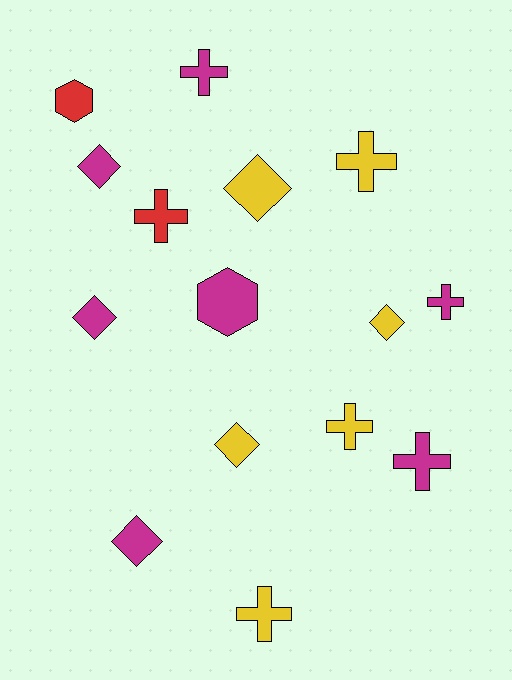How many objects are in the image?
There are 15 objects.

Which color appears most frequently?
Magenta, with 7 objects.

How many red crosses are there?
There is 1 red cross.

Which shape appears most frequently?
Cross, with 7 objects.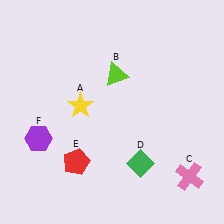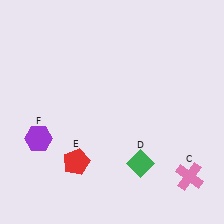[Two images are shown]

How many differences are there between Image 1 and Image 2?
There are 2 differences between the two images.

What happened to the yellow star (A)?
The yellow star (A) was removed in Image 2. It was in the top-left area of Image 1.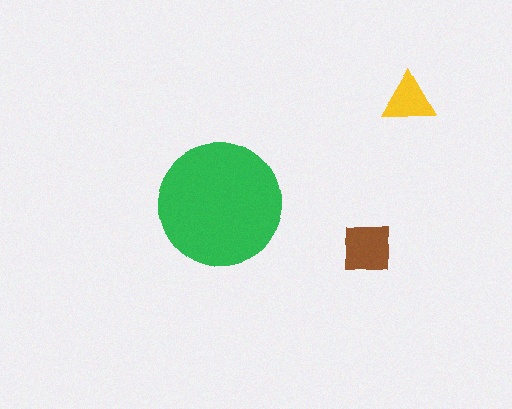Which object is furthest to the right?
The yellow triangle is rightmost.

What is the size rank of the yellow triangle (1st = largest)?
3rd.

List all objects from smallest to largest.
The yellow triangle, the brown square, the green circle.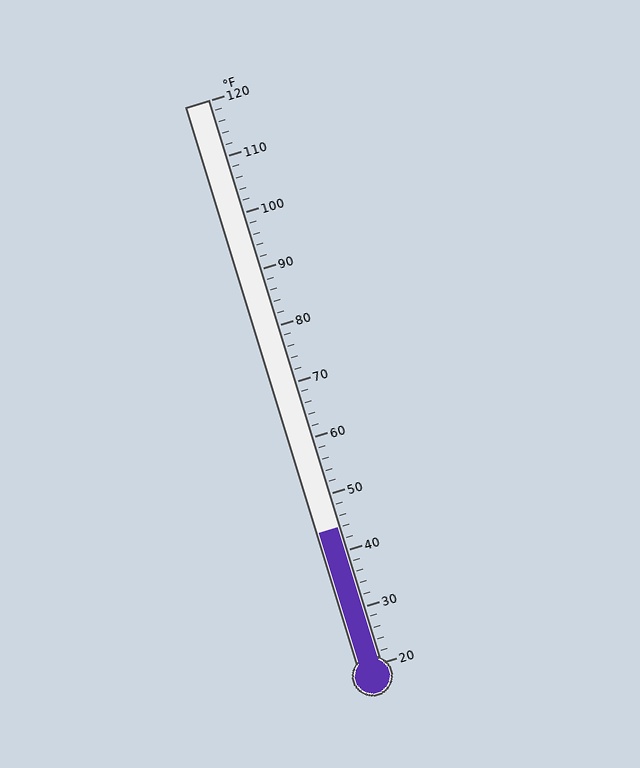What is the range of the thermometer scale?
The thermometer scale ranges from 20°F to 120°F.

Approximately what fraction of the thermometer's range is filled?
The thermometer is filled to approximately 25% of its range.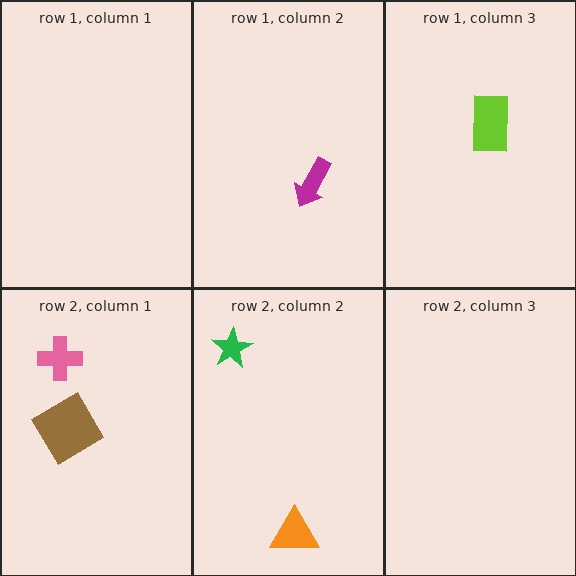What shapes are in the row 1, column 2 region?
The magenta arrow.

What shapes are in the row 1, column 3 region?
The lime rectangle.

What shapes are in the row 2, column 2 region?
The green star, the orange triangle.